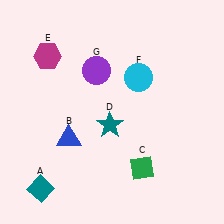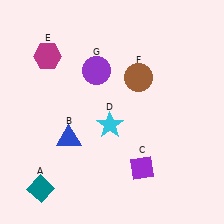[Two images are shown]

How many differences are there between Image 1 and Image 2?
There are 3 differences between the two images.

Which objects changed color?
C changed from green to purple. D changed from teal to cyan. F changed from cyan to brown.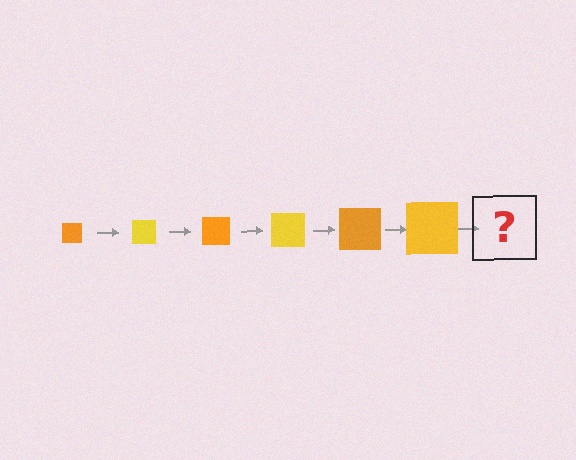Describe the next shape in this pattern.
It should be an orange square, larger than the previous one.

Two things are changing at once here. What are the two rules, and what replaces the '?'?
The two rules are that the square grows larger each step and the color cycles through orange and yellow. The '?' should be an orange square, larger than the previous one.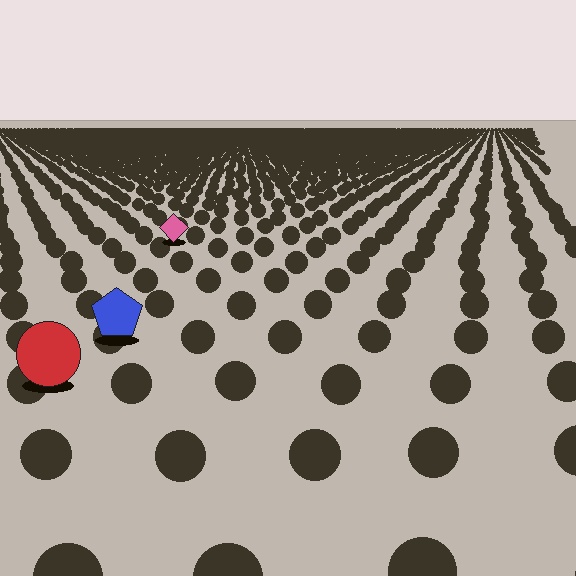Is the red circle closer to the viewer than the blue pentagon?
Yes. The red circle is closer — you can tell from the texture gradient: the ground texture is coarser near it.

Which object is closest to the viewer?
The red circle is closest. The texture marks near it are larger and more spread out.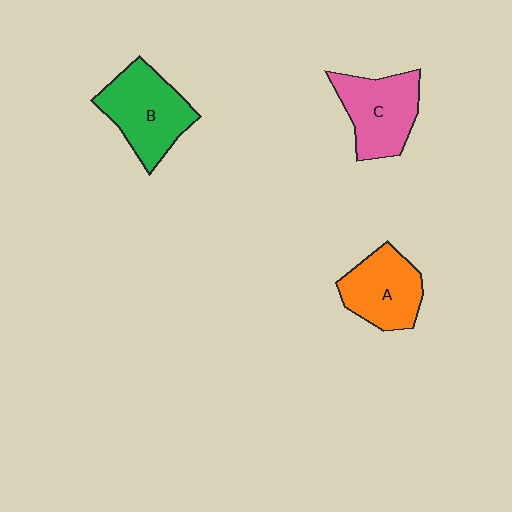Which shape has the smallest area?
Shape A (orange).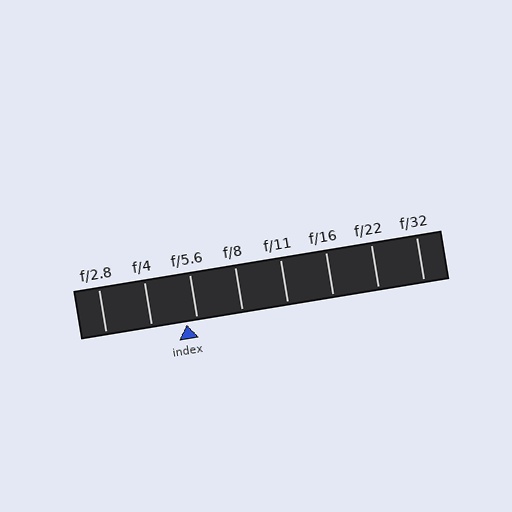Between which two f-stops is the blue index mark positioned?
The index mark is between f/4 and f/5.6.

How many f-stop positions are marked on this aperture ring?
There are 8 f-stop positions marked.